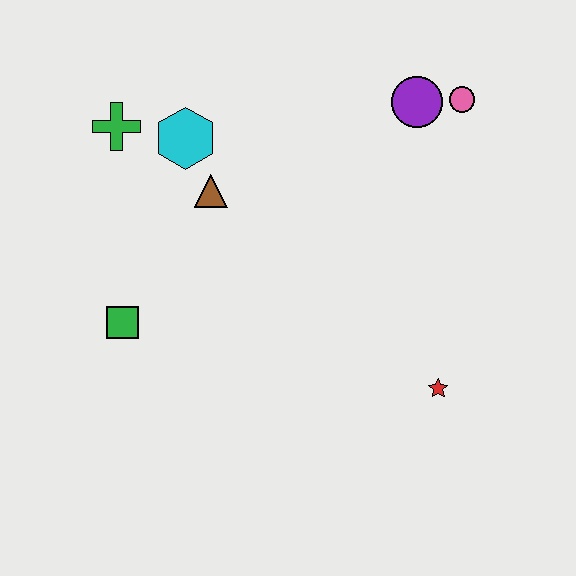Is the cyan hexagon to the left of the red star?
Yes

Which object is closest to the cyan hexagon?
The brown triangle is closest to the cyan hexagon.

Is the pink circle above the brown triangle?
Yes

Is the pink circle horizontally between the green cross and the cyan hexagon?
No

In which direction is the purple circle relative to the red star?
The purple circle is above the red star.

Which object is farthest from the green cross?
The red star is farthest from the green cross.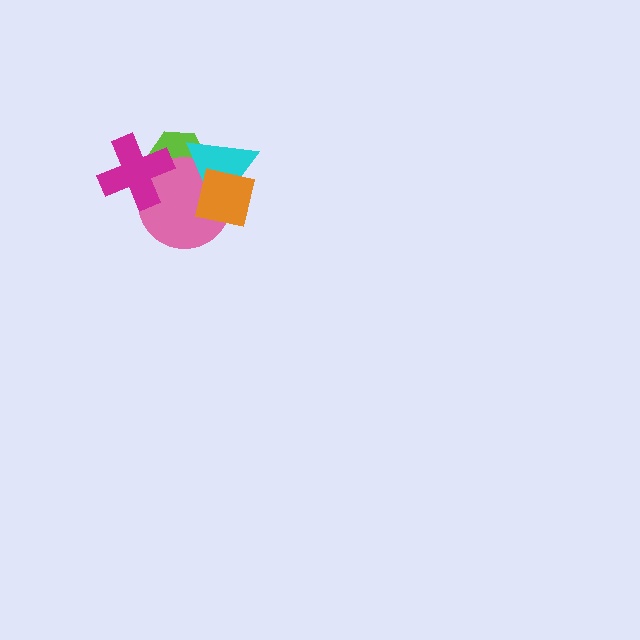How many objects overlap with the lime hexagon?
3 objects overlap with the lime hexagon.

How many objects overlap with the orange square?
2 objects overlap with the orange square.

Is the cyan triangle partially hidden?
Yes, it is partially covered by another shape.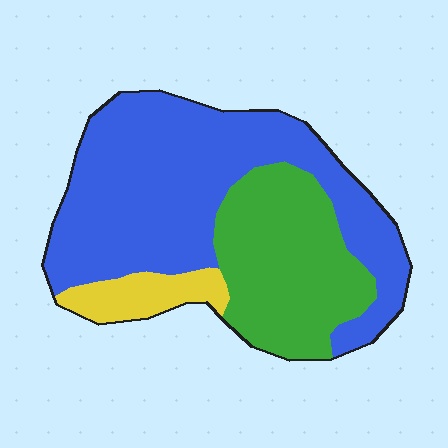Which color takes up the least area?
Yellow, at roughly 10%.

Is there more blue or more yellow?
Blue.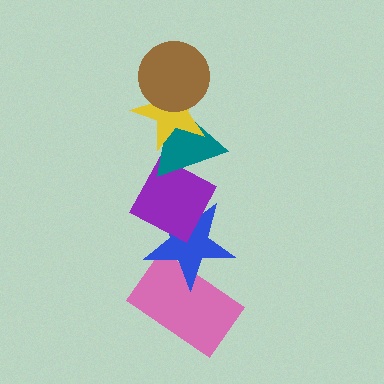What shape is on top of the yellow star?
The brown circle is on top of the yellow star.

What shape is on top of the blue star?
The purple diamond is on top of the blue star.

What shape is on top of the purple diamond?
The teal triangle is on top of the purple diamond.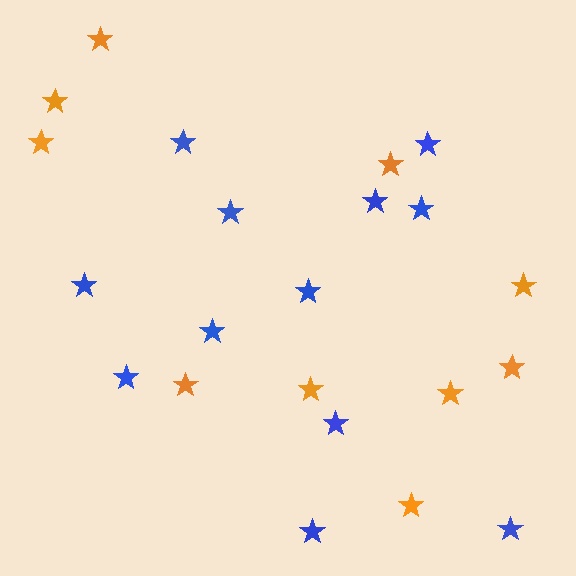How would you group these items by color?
There are 2 groups: one group of blue stars (12) and one group of orange stars (10).